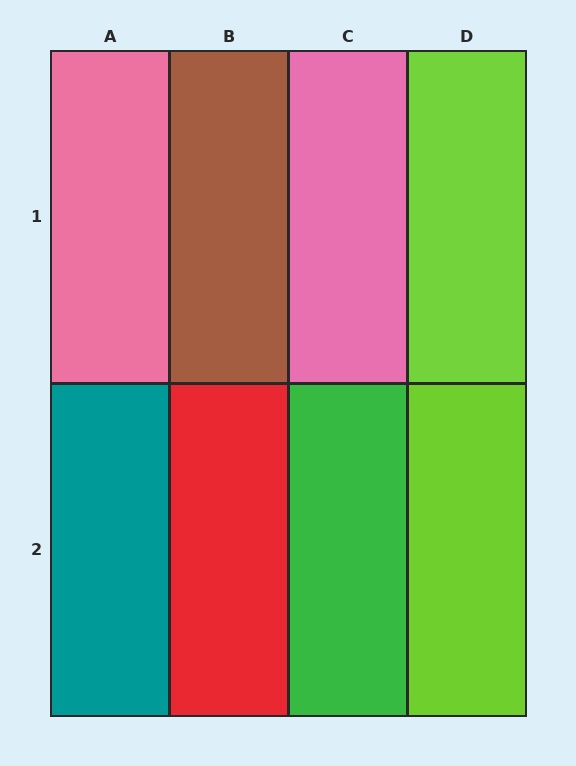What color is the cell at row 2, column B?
Red.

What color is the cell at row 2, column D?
Lime.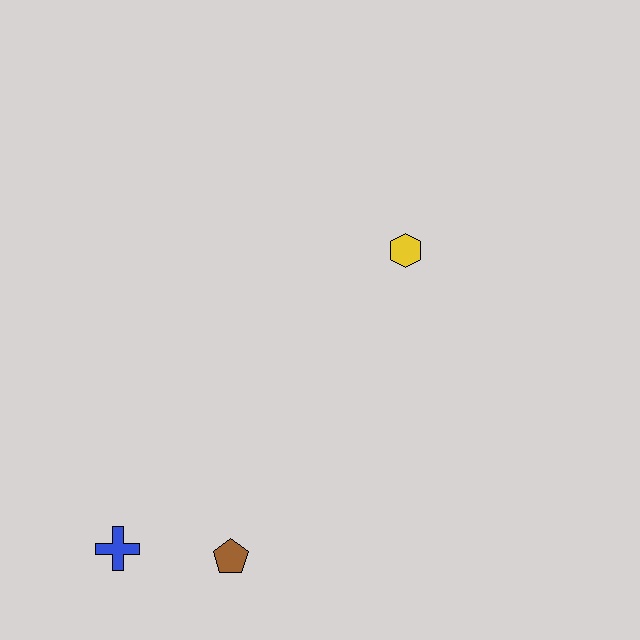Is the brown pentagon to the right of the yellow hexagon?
No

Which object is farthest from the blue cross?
The yellow hexagon is farthest from the blue cross.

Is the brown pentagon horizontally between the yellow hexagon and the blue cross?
Yes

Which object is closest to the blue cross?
The brown pentagon is closest to the blue cross.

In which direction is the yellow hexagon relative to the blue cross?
The yellow hexagon is above the blue cross.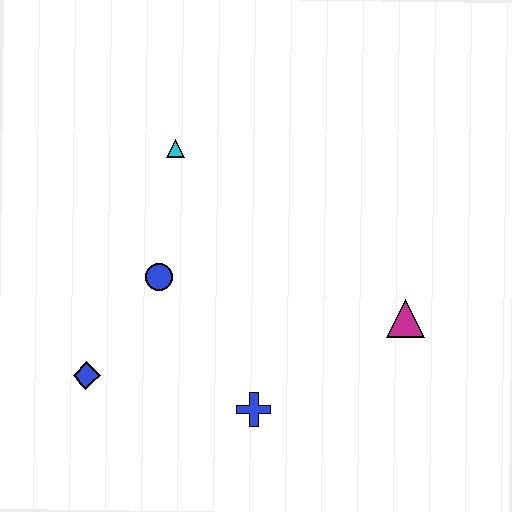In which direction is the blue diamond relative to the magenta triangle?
The blue diamond is to the left of the magenta triangle.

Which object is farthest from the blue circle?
The magenta triangle is farthest from the blue circle.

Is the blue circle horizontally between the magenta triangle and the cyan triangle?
No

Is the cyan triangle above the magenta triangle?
Yes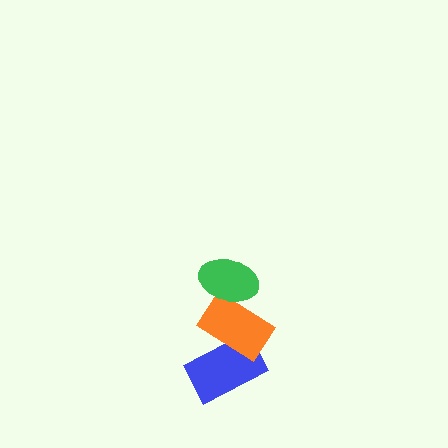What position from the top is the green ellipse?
The green ellipse is 1st from the top.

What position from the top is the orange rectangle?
The orange rectangle is 2nd from the top.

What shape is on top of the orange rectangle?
The green ellipse is on top of the orange rectangle.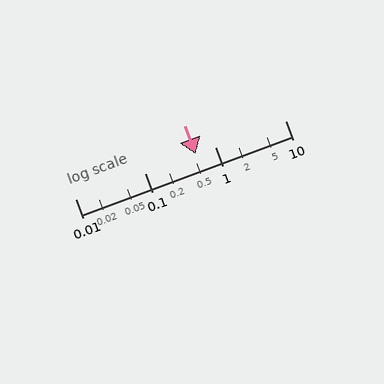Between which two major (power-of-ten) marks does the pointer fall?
The pointer is between 0.1 and 1.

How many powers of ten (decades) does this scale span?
The scale spans 3 decades, from 0.01 to 10.